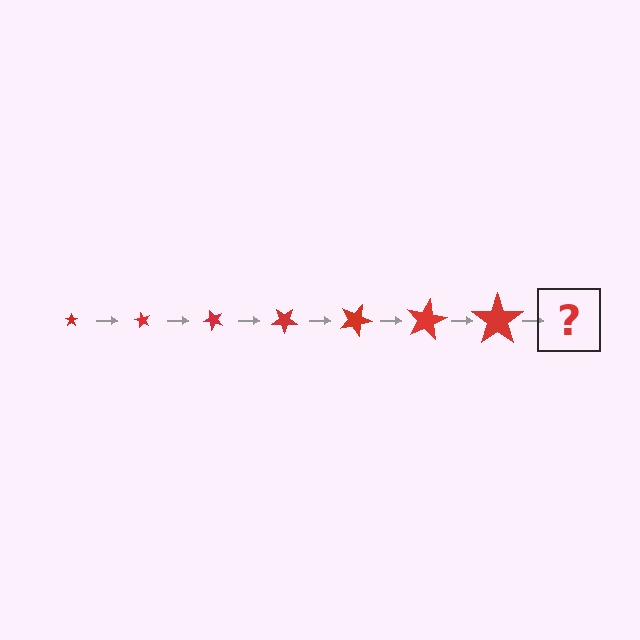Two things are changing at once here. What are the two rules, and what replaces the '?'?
The two rules are that the star grows larger each step and it rotates 60 degrees each step. The '?' should be a star, larger than the previous one and rotated 420 degrees from the start.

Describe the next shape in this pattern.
It should be a star, larger than the previous one and rotated 420 degrees from the start.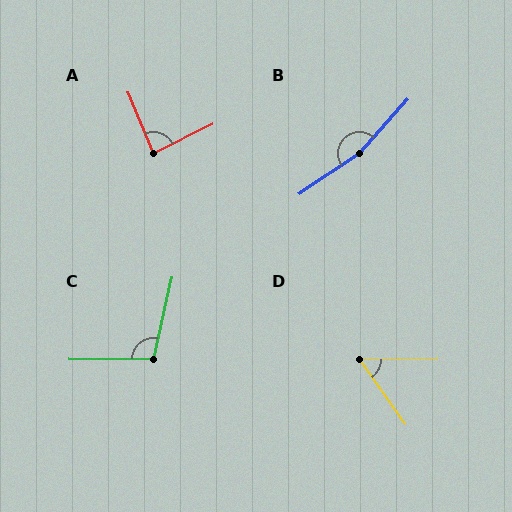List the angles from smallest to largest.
D (56°), A (86°), C (102°), B (166°).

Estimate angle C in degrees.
Approximately 102 degrees.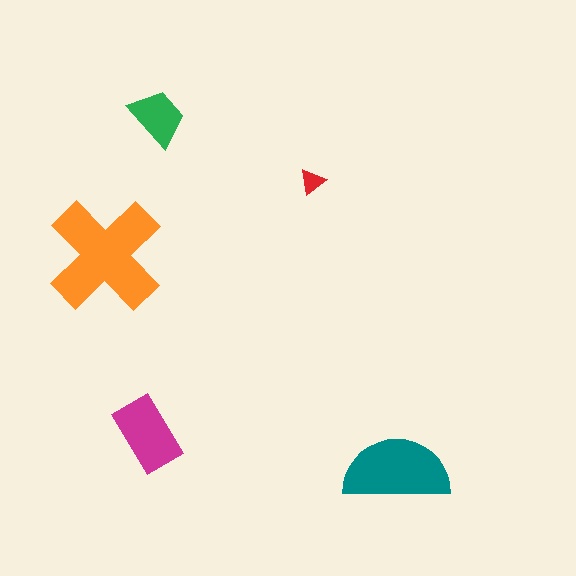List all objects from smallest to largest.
The red triangle, the green trapezoid, the magenta rectangle, the teal semicircle, the orange cross.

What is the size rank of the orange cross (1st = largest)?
1st.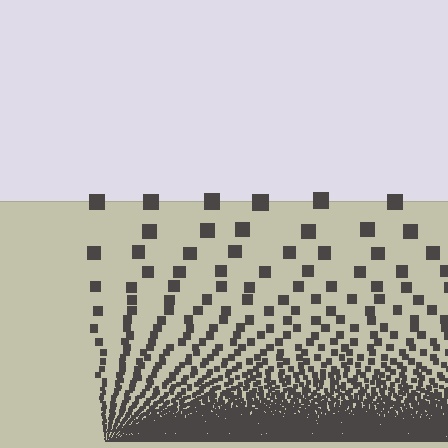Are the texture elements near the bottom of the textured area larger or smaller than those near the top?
Smaller. The gradient is inverted — elements near the bottom are smaller and denser.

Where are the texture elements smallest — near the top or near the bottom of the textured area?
Near the bottom.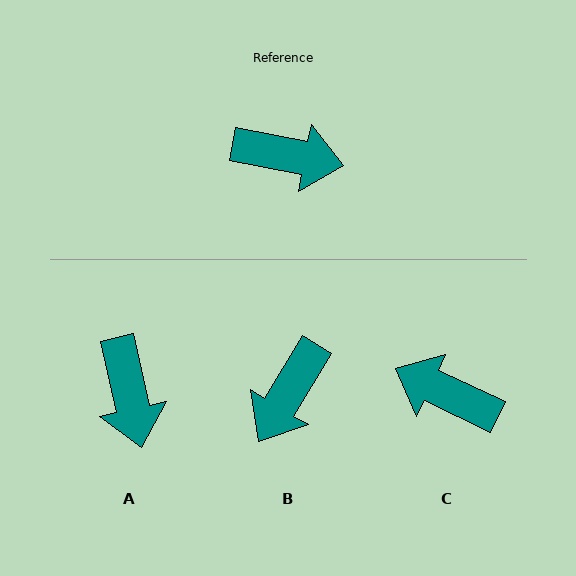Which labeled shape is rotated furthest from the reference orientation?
C, about 166 degrees away.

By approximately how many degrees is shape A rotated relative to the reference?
Approximately 66 degrees clockwise.